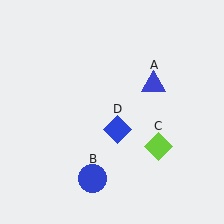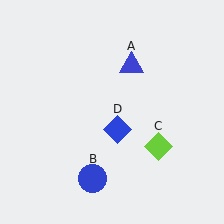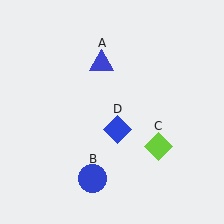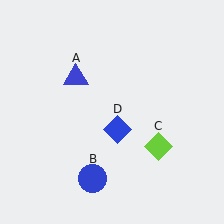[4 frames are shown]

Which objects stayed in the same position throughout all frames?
Blue circle (object B) and lime diamond (object C) and blue diamond (object D) remained stationary.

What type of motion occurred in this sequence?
The blue triangle (object A) rotated counterclockwise around the center of the scene.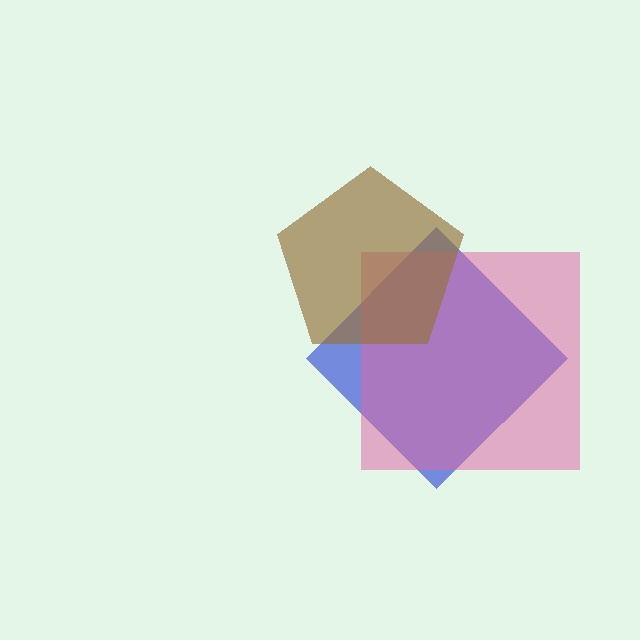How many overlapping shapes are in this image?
There are 3 overlapping shapes in the image.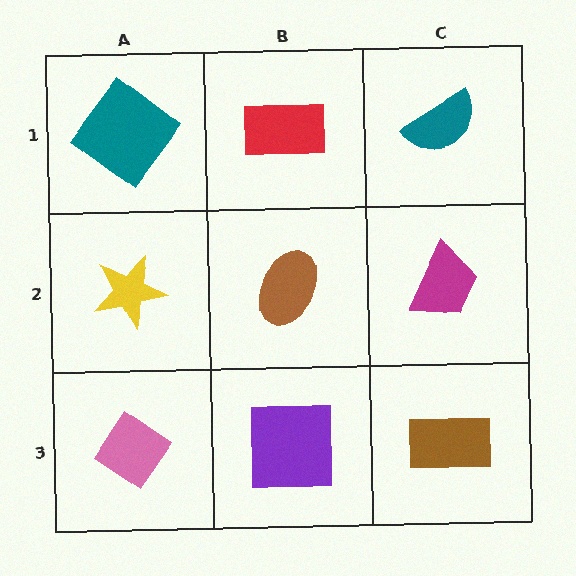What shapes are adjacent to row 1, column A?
A yellow star (row 2, column A), a red rectangle (row 1, column B).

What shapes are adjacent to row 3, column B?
A brown ellipse (row 2, column B), a pink diamond (row 3, column A), a brown rectangle (row 3, column C).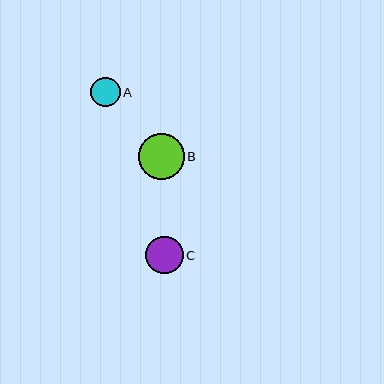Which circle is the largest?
Circle B is the largest with a size of approximately 45 pixels.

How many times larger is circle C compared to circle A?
Circle C is approximately 1.3 times the size of circle A.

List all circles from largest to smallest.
From largest to smallest: B, C, A.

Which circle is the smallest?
Circle A is the smallest with a size of approximately 30 pixels.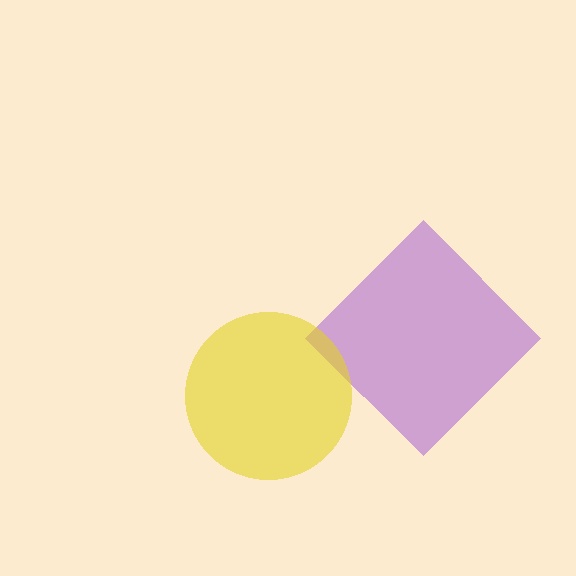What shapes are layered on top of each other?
The layered shapes are: a purple diamond, a yellow circle.